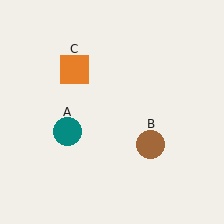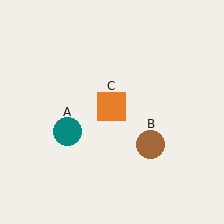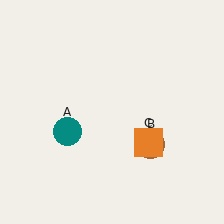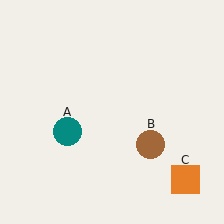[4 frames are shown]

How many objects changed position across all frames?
1 object changed position: orange square (object C).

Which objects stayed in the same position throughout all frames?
Teal circle (object A) and brown circle (object B) remained stationary.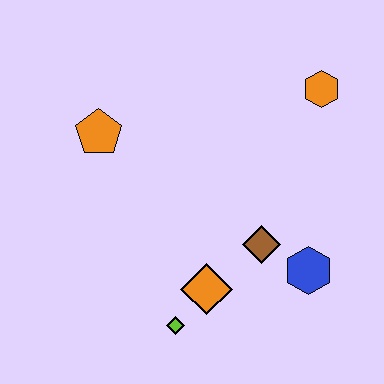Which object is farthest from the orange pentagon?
The blue hexagon is farthest from the orange pentagon.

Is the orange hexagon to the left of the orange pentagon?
No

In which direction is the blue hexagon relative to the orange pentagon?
The blue hexagon is to the right of the orange pentagon.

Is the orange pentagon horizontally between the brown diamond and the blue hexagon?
No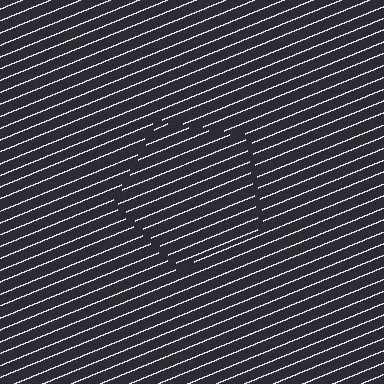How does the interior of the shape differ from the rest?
The interior of the shape contains the same grating, shifted by half a period — the contour is defined by the phase discontinuity where line-ends from the inner and outer gratings abut.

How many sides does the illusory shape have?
5 sides — the line-ends trace a pentagon.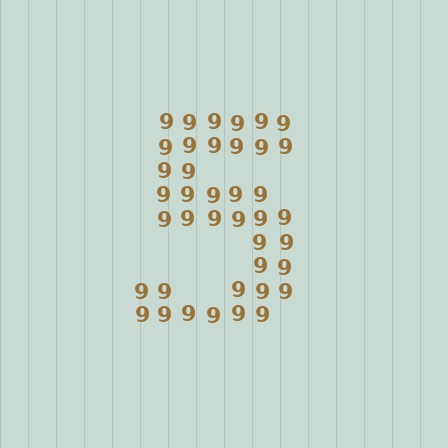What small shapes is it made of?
It is made of small digit 9's.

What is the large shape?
The large shape is the digit 5.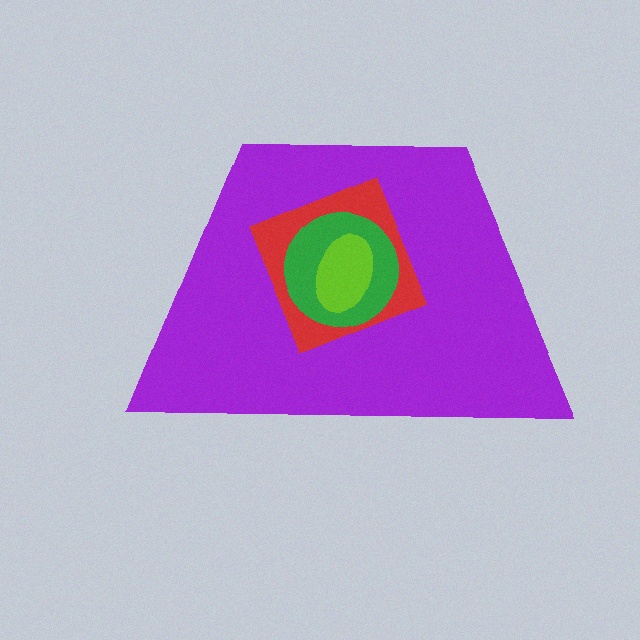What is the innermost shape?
The lime ellipse.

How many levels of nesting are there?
4.